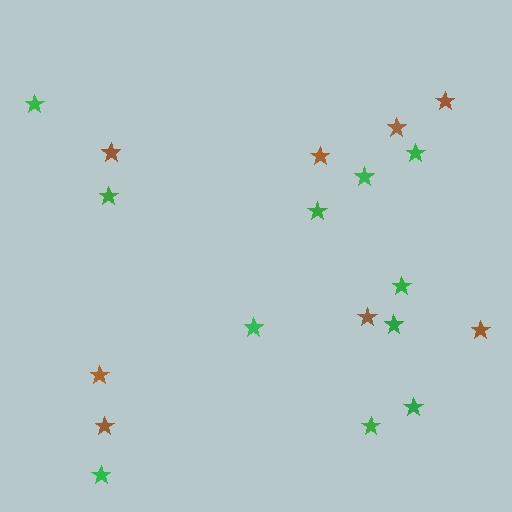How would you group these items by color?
There are 2 groups: one group of green stars (11) and one group of brown stars (8).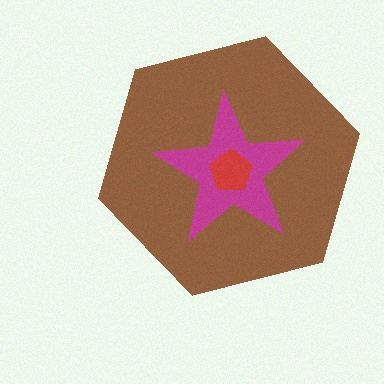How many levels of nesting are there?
3.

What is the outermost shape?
The brown hexagon.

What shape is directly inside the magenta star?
The red pentagon.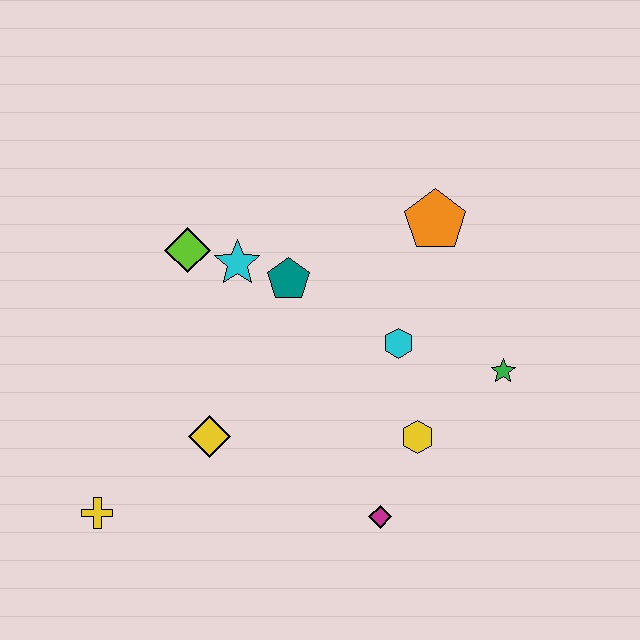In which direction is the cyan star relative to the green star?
The cyan star is to the left of the green star.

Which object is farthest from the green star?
The yellow cross is farthest from the green star.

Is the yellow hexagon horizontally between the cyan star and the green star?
Yes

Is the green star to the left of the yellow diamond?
No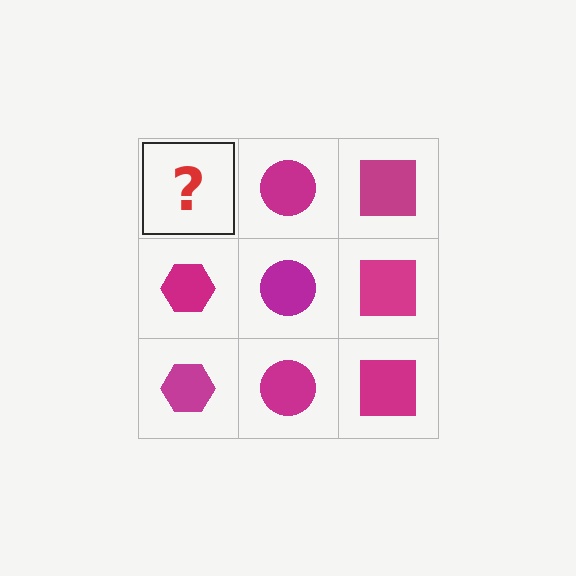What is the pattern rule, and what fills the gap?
The rule is that each column has a consistent shape. The gap should be filled with a magenta hexagon.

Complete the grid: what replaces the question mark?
The question mark should be replaced with a magenta hexagon.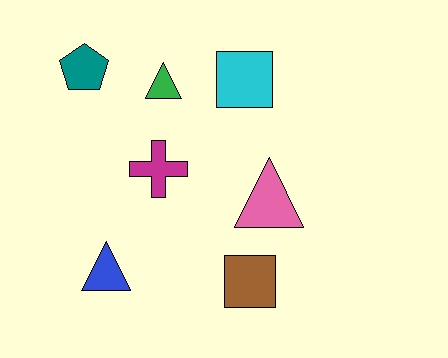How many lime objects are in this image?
There are no lime objects.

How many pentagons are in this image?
There is 1 pentagon.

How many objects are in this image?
There are 7 objects.